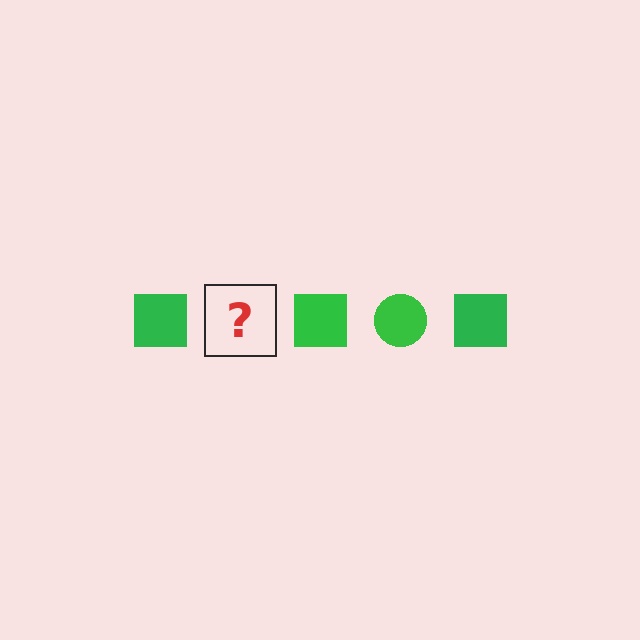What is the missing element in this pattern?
The missing element is a green circle.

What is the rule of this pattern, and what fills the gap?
The rule is that the pattern cycles through square, circle shapes in green. The gap should be filled with a green circle.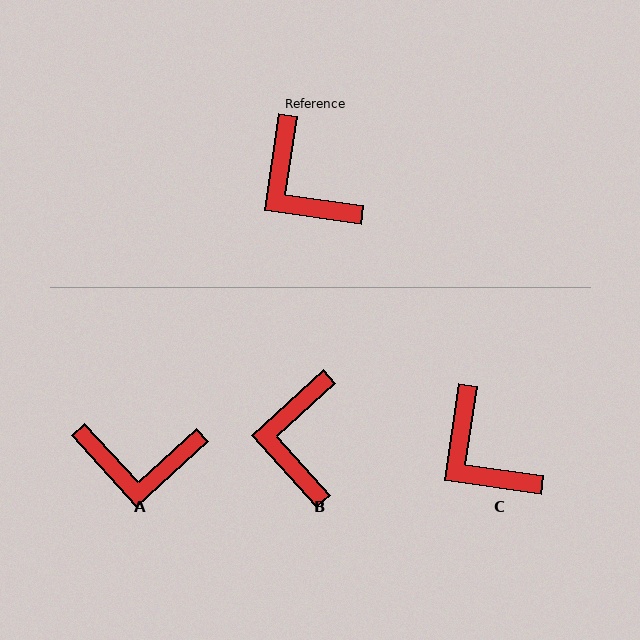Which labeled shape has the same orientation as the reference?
C.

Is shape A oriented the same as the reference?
No, it is off by about 51 degrees.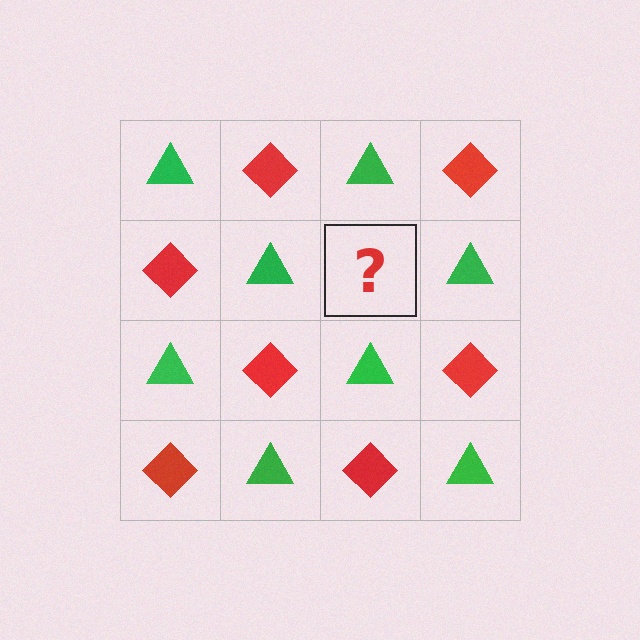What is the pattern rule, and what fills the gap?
The rule is that it alternates green triangle and red diamond in a checkerboard pattern. The gap should be filled with a red diamond.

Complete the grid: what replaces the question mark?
The question mark should be replaced with a red diamond.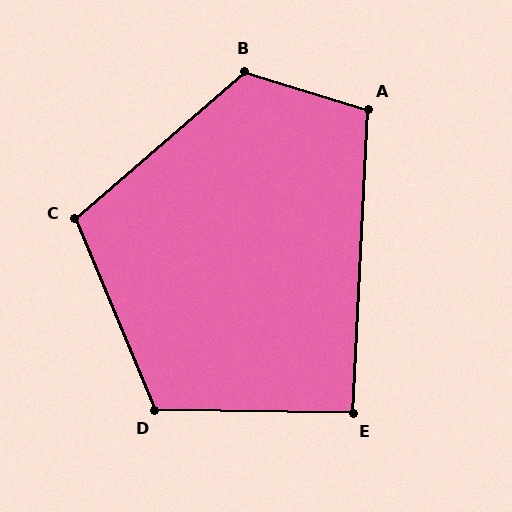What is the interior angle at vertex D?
Approximately 113 degrees (obtuse).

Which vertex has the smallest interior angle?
E, at approximately 92 degrees.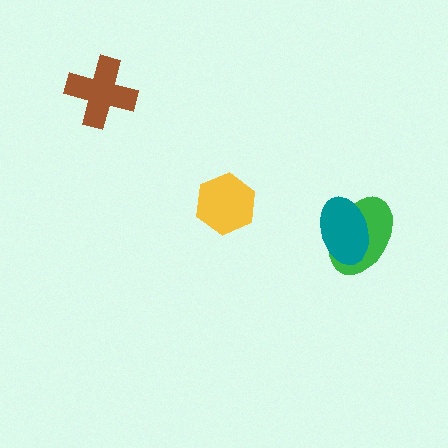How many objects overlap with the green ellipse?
1 object overlaps with the green ellipse.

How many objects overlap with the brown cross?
0 objects overlap with the brown cross.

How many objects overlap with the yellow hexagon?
0 objects overlap with the yellow hexagon.